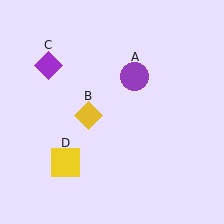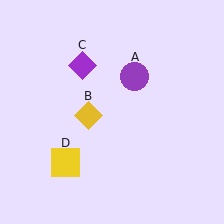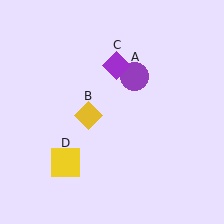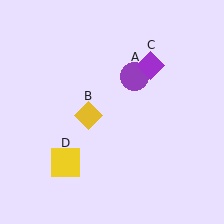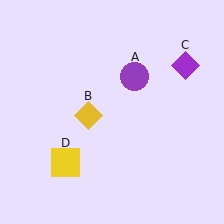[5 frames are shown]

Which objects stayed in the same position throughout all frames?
Purple circle (object A) and yellow diamond (object B) and yellow square (object D) remained stationary.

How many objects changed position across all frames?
1 object changed position: purple diamond (object C).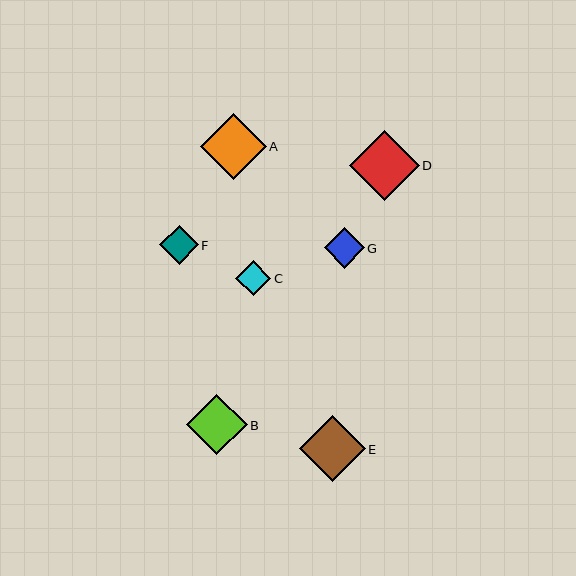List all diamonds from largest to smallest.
From largest to smallest: D, E, A, B, G, F, C.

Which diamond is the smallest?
Diamond C is the smallest with a size of approximately 35 pixels.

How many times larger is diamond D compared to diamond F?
Diamond D is approximately 1.8 times the size of diamond F.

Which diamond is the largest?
Diamond D is the largest with a size of approximately 70 pixels.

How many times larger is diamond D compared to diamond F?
Diamond D is approximately 1.8 times the size of diamond F.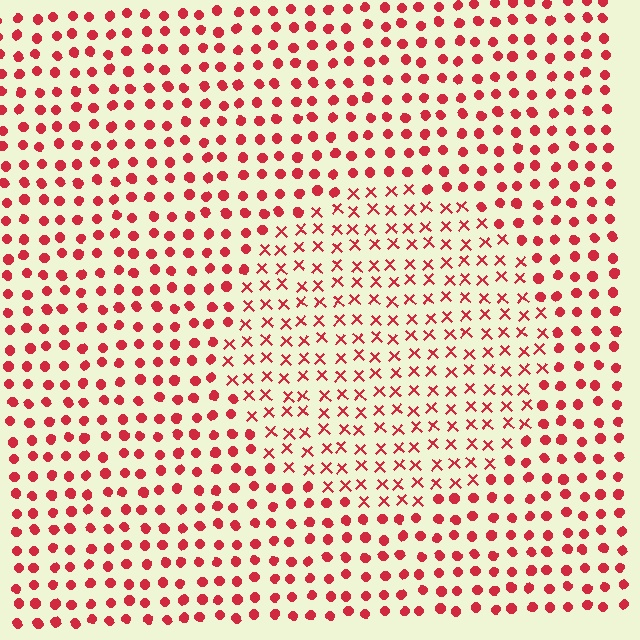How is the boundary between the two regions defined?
The boundary is defined by a change in element shape: X marks inside vs. circles outside. All elements share the same color and spacing.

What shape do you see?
I see a circle.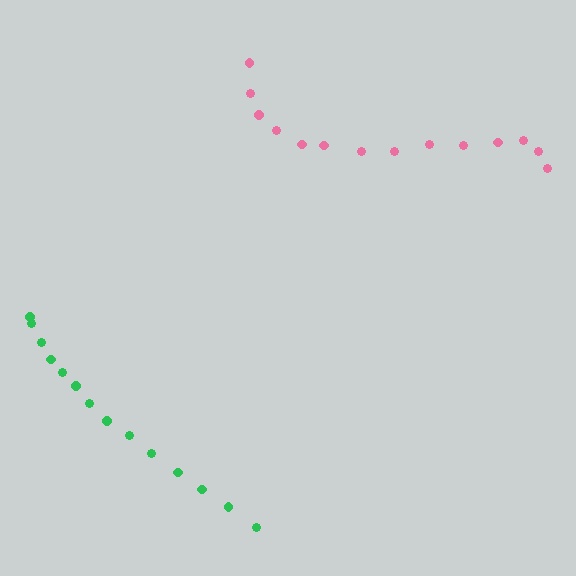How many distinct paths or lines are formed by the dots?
There are 2 distinct paths.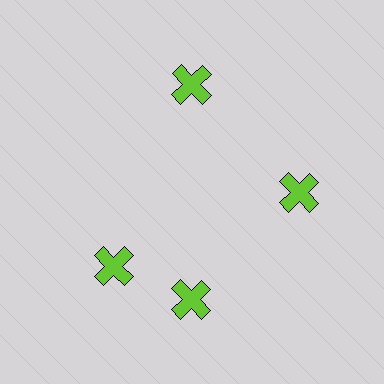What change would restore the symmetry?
The symmetry would be restored by rotating it back into even spacing with its neighbors so that all 4 crosses sit at equal angles and equal distance from the center.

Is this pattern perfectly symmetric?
No. The 4 lime crosses are arranged in a ring, but one element near the 9 o'clock position is rotated out of alignment along the ring, breaking the 4-fold rotational symmetry.